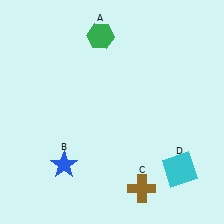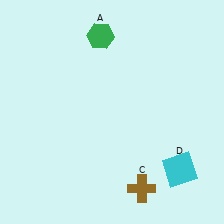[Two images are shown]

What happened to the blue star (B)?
The blue star (B) was removed in Image 2. It was in the bottom-left area of Image 1.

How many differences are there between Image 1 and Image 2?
There is 1 difference between the two images.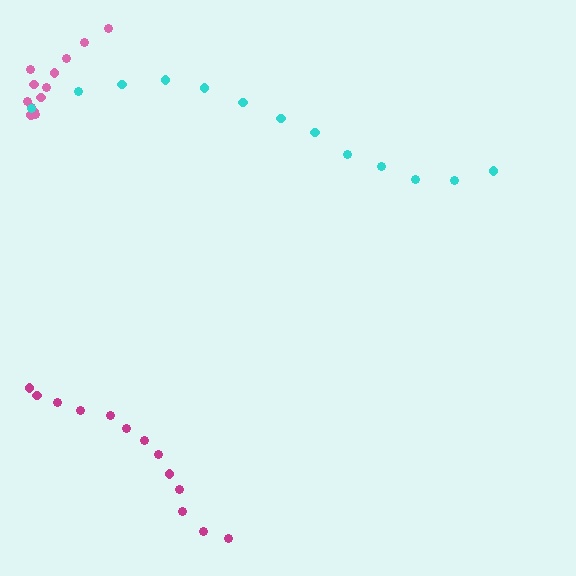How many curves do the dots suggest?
There are 3 distinct paths.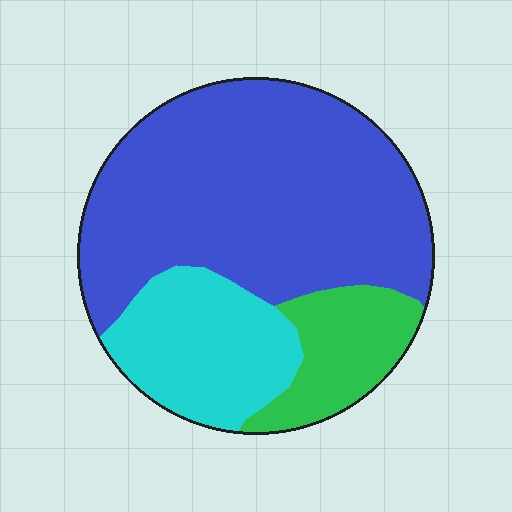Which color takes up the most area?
Blue, at roughly 65%.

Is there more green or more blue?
Blue.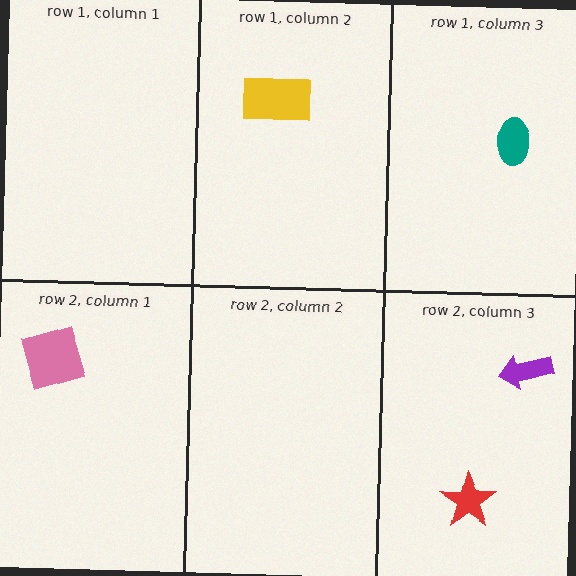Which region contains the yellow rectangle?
The row 1, column 2 region.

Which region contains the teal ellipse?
The row 1, column 3 region.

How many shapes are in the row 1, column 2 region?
1.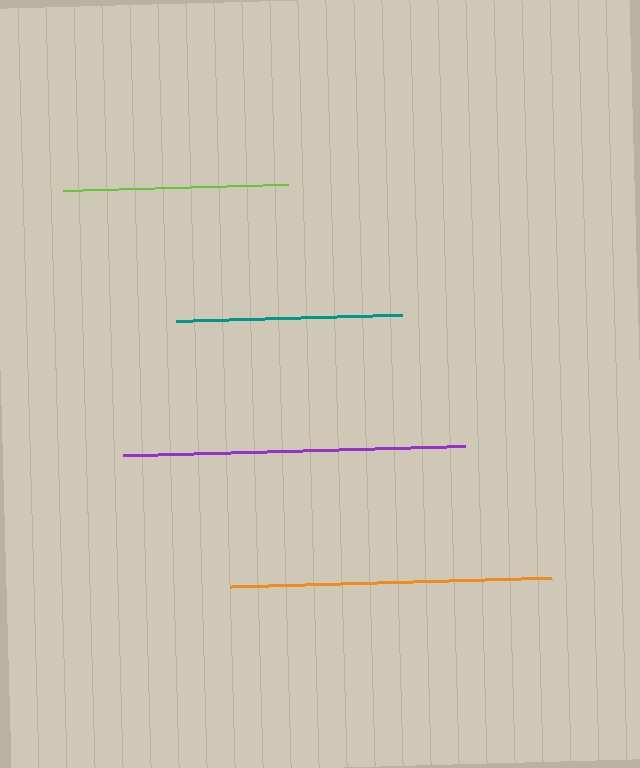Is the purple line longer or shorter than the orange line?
The purple line is longer than the orange line.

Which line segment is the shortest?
The lime line is the shortest at approximately 226 pixels.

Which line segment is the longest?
The purple line is the longest at approximately 342 pixels.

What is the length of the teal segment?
The teal segment is approximately 226 pixels long.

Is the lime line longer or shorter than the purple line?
The purple line is longer than the lime line.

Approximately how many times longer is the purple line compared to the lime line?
The purple line is approximately 1.5 times the length of the lime line.